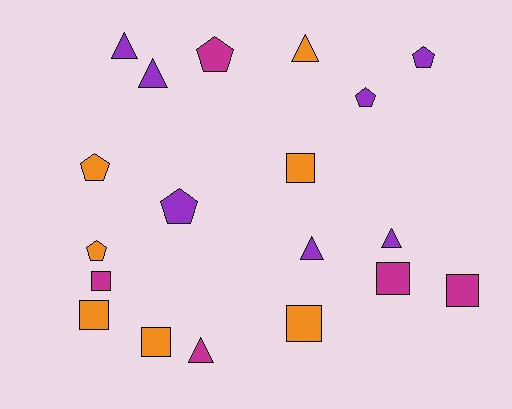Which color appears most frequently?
Orange, with 7 objects.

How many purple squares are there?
There are no purple squares.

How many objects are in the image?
There are 19 objects.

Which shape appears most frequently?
Square, with 7 objects.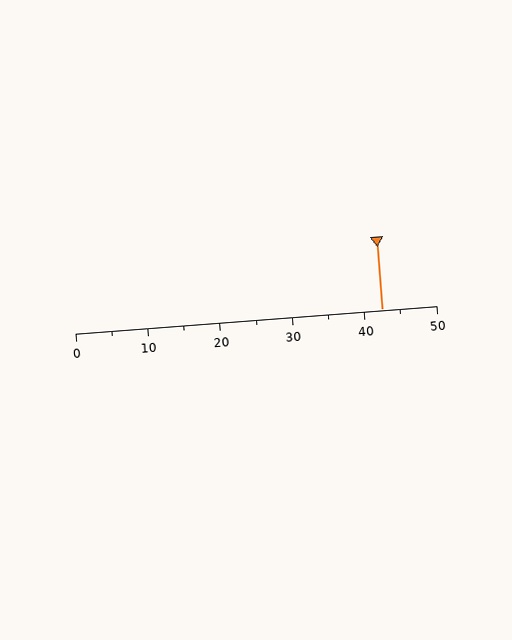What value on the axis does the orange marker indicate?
The marker indicates approximately 42.5.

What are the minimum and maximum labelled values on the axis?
The axis runs from 0 to 50.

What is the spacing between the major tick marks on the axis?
The major ticks are spaced 10 apart.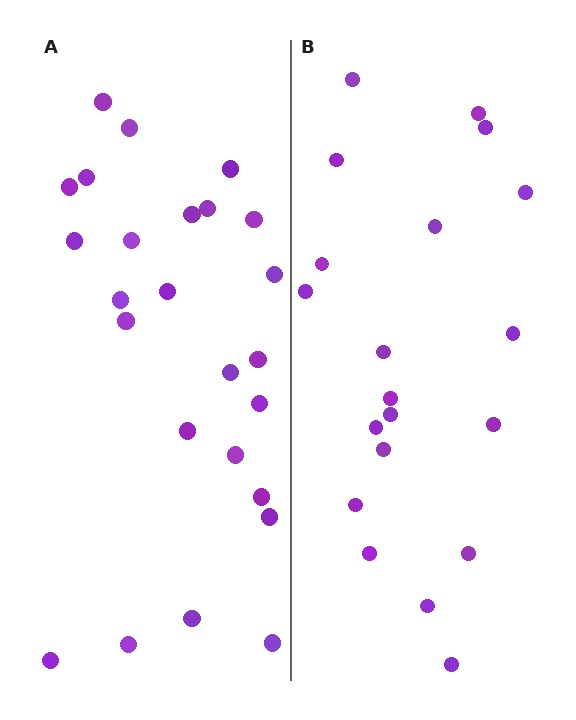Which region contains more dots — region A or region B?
Region A (the left region) has more dots.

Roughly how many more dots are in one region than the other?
Region A has about 5 more dots than region B.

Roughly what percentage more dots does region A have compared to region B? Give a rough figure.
About 25% more.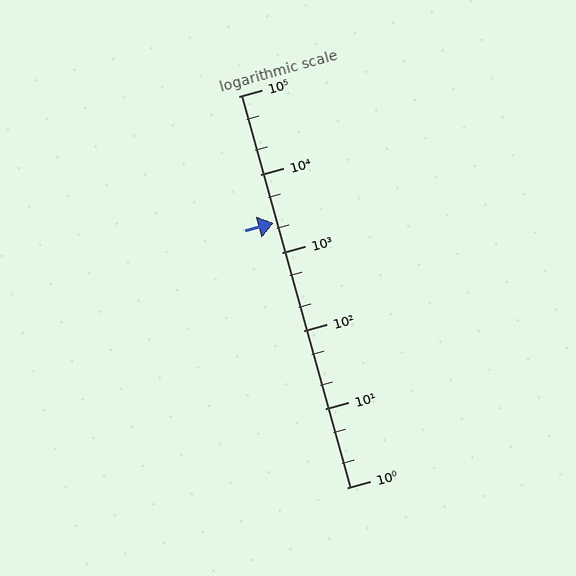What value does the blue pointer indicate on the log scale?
The pointer indicates approximately 2400.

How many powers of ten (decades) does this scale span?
The scale spans 5 decades, from 1 to 100000.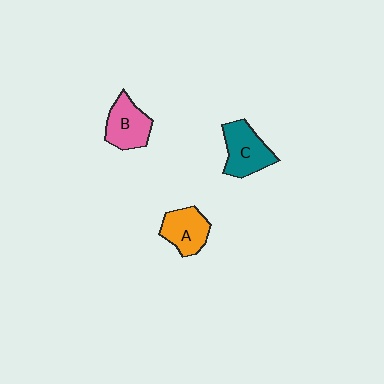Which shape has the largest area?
Shape C (teal).